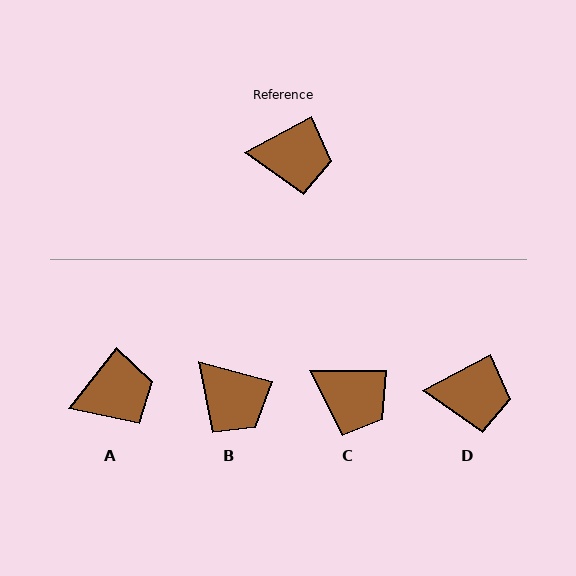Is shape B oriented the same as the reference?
No, it is off by about 44 degrees.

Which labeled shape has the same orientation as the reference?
D.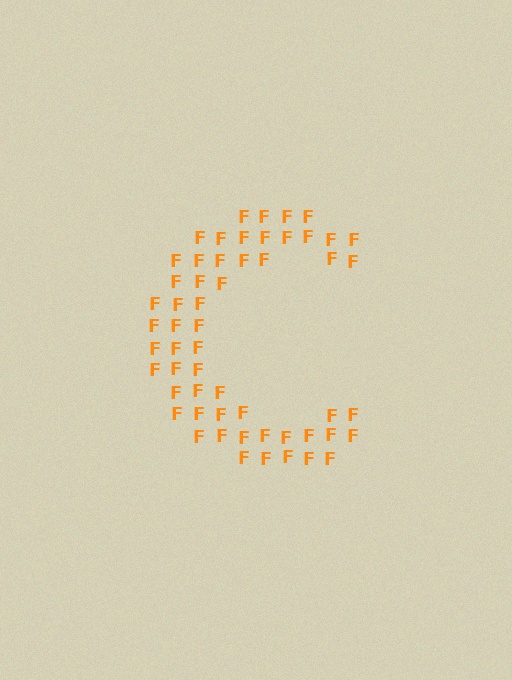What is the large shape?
The large shape is the letter C.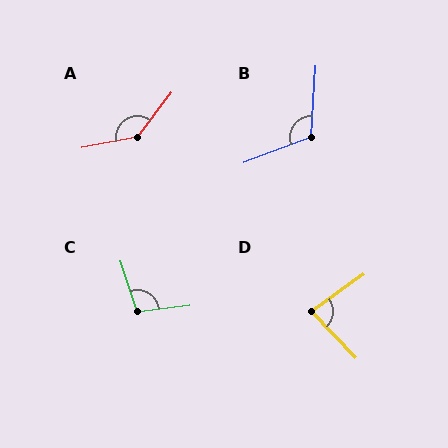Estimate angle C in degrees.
Approximately 101 degrees.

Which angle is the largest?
A, at approximately 138 degrees.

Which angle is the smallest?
D, at approximately 82 degrees.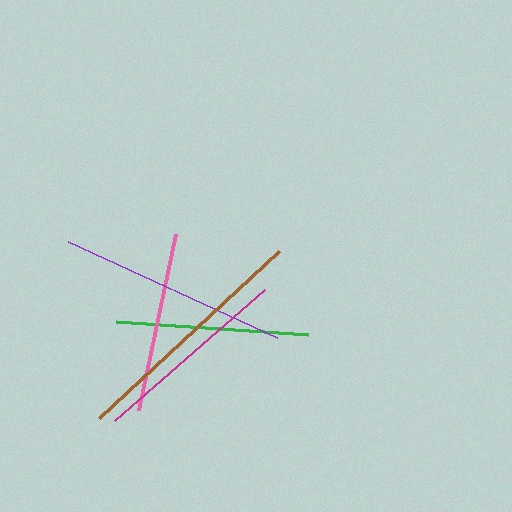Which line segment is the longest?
The brown line is the longest at approximately 245 pixels.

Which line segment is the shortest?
The pink line is the shortest at approximately 180 pixels.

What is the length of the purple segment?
The purple segment is approximately 231 pixels long.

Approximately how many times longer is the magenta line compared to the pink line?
The magenta line is approximately 1.1 times the length of the pink line.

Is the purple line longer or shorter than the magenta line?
The purple line is longer than the magenta line.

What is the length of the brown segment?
The brown segment is approximately 245 pixels long.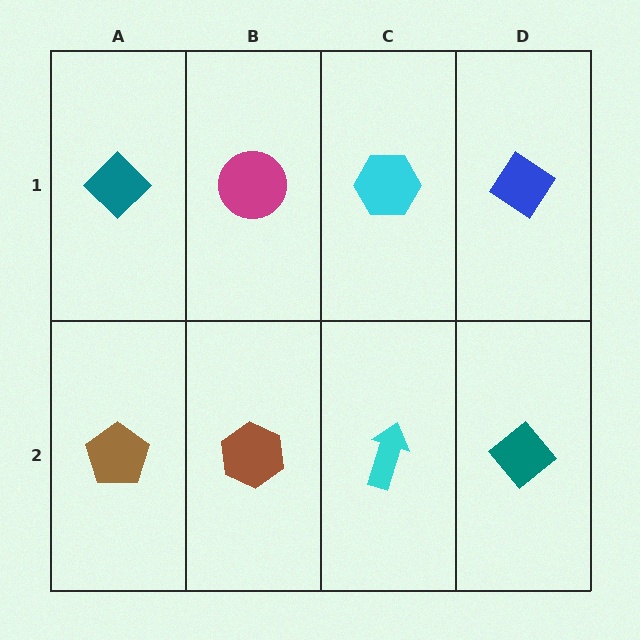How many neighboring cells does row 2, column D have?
2.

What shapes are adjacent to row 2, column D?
A blue diamond (row 1, column D), a cyan arrow (row 2, column C).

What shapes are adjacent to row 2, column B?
A magenta circle (row 1, column B), a brown pentagon (row 2, column A), a cyan arrow (row 2, column C).